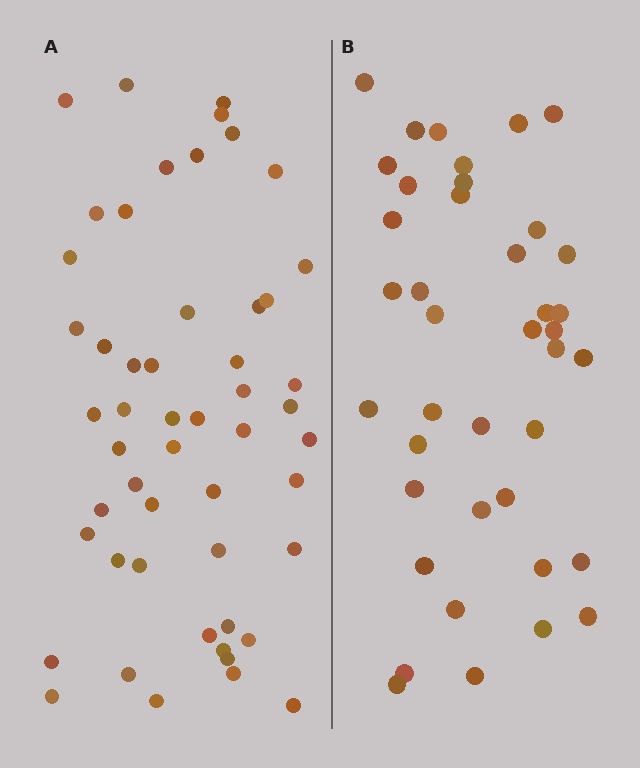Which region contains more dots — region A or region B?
Region A (the left region) has more dots.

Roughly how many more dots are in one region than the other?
Region A has roughly 12 or so more dots than region B.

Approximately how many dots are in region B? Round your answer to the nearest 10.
About 40 dots.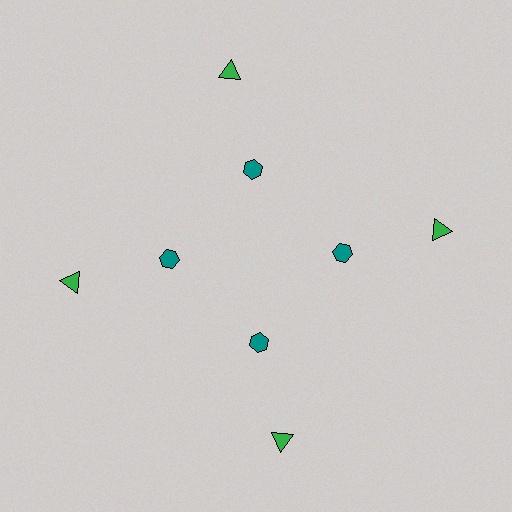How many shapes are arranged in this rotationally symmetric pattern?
There are 8 shapes, arranged in 4 groups of 2.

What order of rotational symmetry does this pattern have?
This pattern has 4-fold rotational symmetry.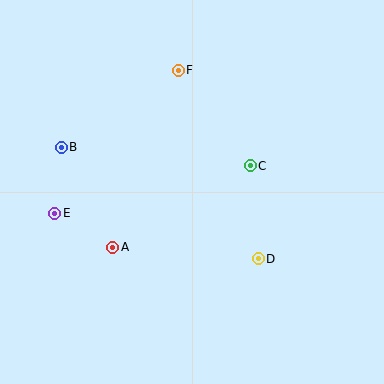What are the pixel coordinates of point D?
Point D is at (258, 259).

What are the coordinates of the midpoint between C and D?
The midpoint between C and D is at (254, 212).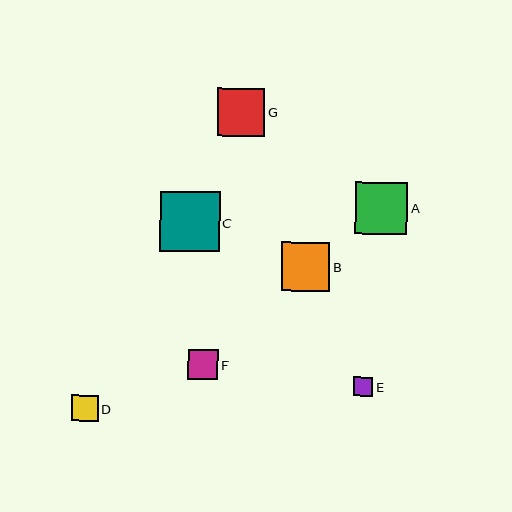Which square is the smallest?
Square E is the smallest with a size of approximately 20 pixels.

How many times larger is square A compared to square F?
Square A is approximately 1.7 times the size of square F.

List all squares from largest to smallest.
From largest to smallest: C, A, B, G, F, D, E.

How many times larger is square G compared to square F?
Square G is approximately 1.6 times the size of square F.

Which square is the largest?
Square C is the largest with a size of approximately 60 pixels.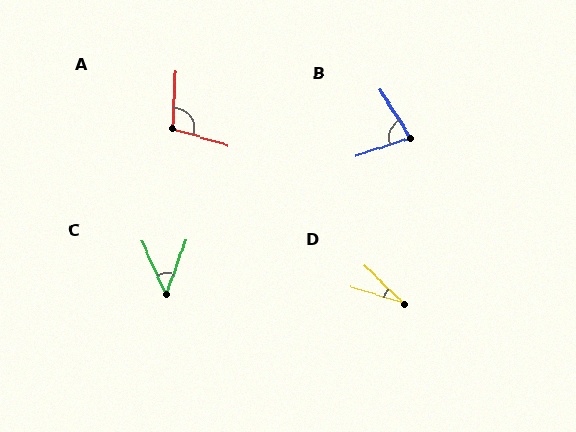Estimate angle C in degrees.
Approximately 44 degrees.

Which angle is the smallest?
D, at approximately 27 degrees.